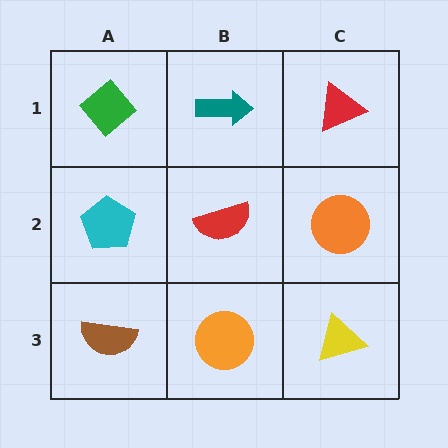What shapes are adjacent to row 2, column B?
A teal arrow (row 1, column B), an orange circle (row 3, column B), a cyan pentagon (row 2, column A), an orange circle (row 2, column C).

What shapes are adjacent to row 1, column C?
An orange circle (row 2, column C), a teal arrow (row 1, column B).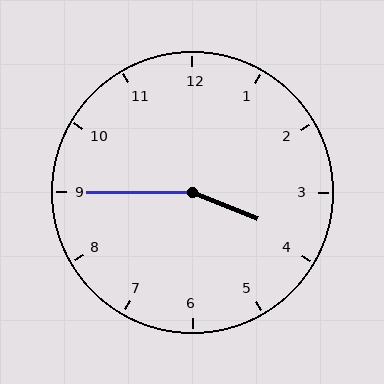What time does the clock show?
3:45.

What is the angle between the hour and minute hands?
Approximately 158 degrees.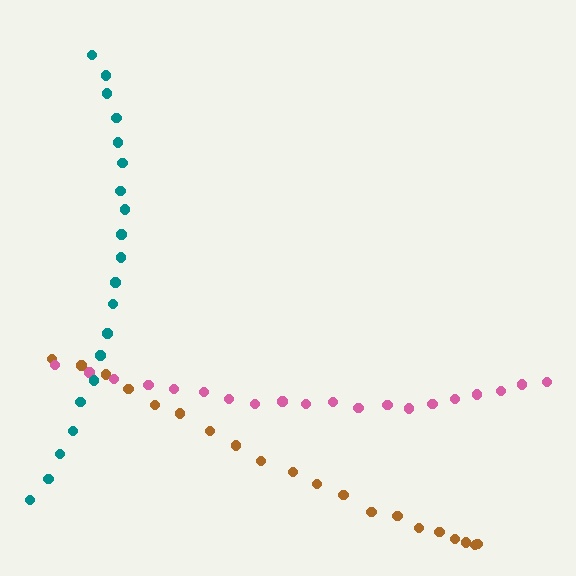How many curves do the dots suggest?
There are 3 distinct paths.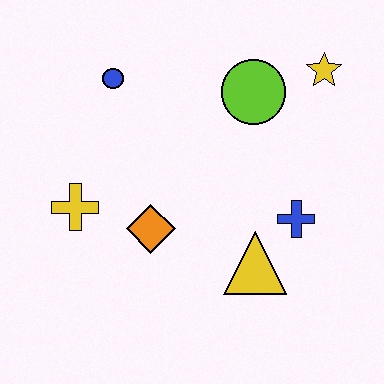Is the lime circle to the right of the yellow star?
No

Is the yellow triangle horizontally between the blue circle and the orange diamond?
No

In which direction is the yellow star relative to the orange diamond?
The yellow star is to the right of the orange diamond.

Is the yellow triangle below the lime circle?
Yes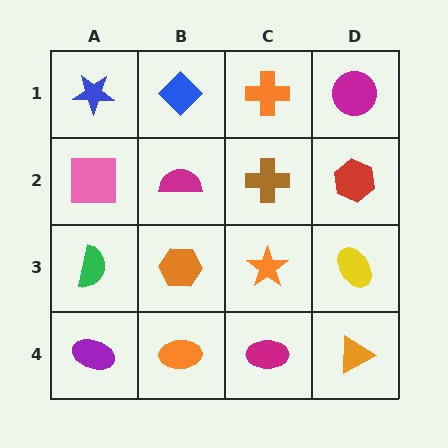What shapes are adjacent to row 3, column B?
A magenta semicircle (row 2, column B), an orange ellipse (row 4, column B), a green semicircle (row 3, column A), an orange star (row 3, column C).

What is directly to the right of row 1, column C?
A magenta circle.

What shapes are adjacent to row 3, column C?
A brown cross (row 2, column C), a magenta ellipse (row 4, column C), an orange hexagon (row 3, column B), a yellow ellipse (row 3, column D).